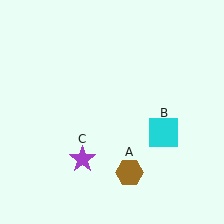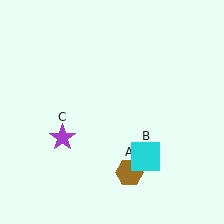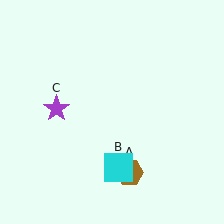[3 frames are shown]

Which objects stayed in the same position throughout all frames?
Brown hexagon (object A) remained stationary.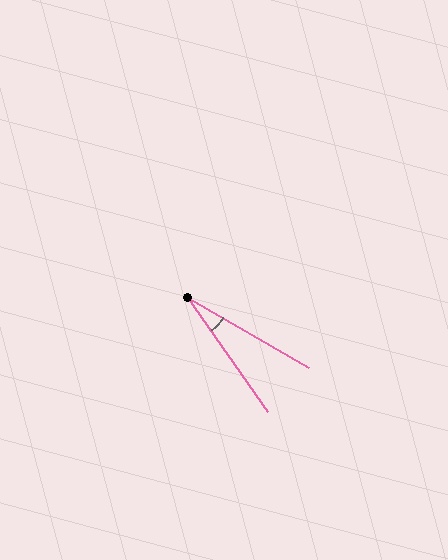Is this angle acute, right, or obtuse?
It is acute.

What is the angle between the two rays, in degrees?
Approximately 25 degrees.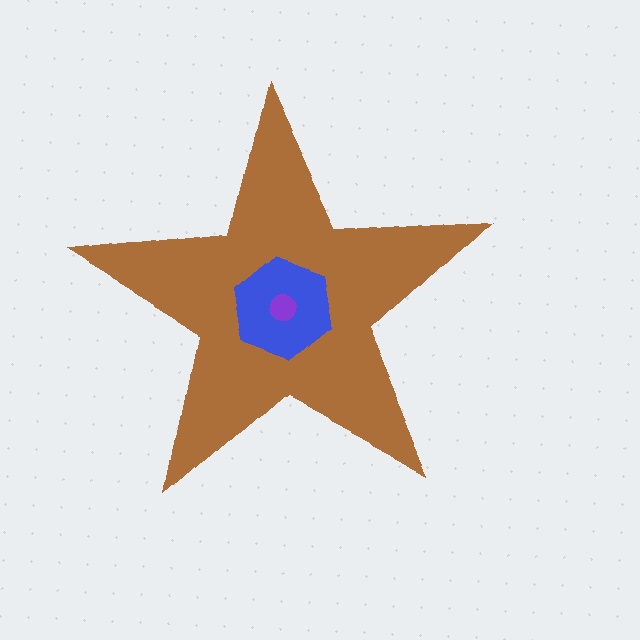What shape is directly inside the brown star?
The blue hexagon.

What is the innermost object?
The purple circle.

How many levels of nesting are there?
3.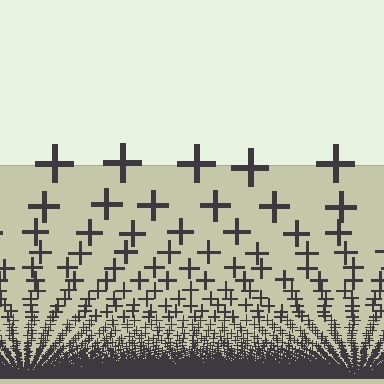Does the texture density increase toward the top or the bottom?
Density increases toward the bottom.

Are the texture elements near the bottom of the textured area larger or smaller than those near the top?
Smaller. The gradient is inverted — elements near the bottom are smaller and denser.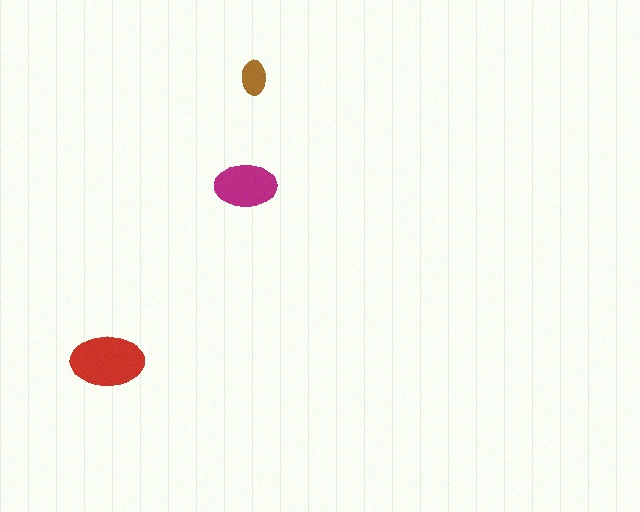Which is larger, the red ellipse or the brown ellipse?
The red one.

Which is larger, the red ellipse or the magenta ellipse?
The red one.